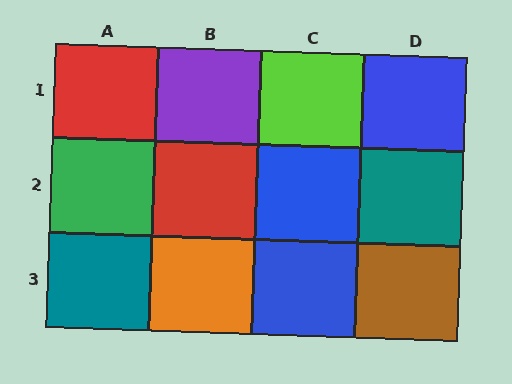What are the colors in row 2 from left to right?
Green, red, blue, teal.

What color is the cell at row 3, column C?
Blue.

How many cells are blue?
3 cells are blue.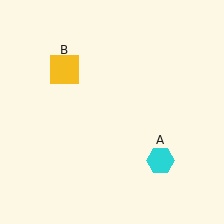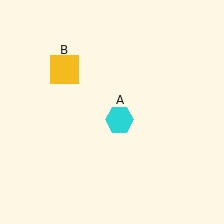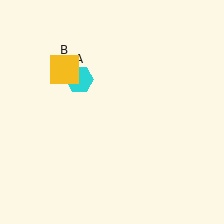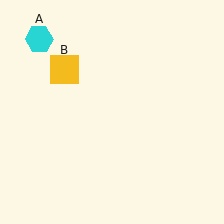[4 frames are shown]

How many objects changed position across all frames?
1 object changed position: cyan hexagon (object A).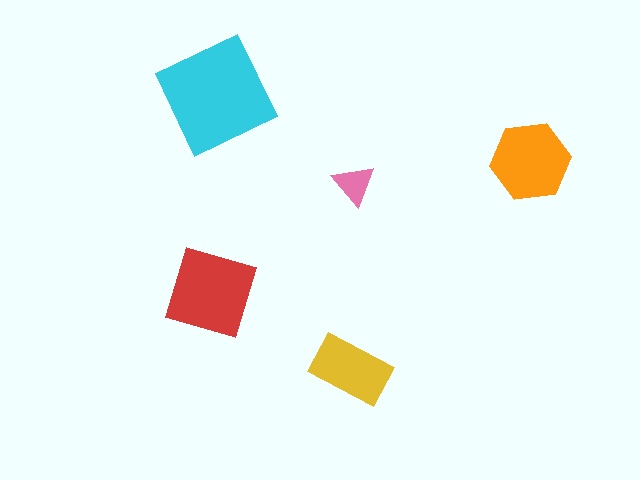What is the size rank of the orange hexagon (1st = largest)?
3rd.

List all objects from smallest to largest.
The pink triangle, the yellow rectangle, the orange hexagon, the red diamond, the cyan square.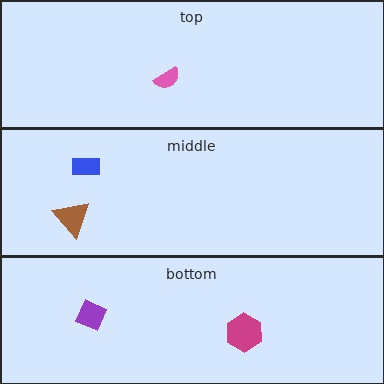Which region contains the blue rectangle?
The middle region.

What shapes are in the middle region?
The blue rectangle, the brown triangle.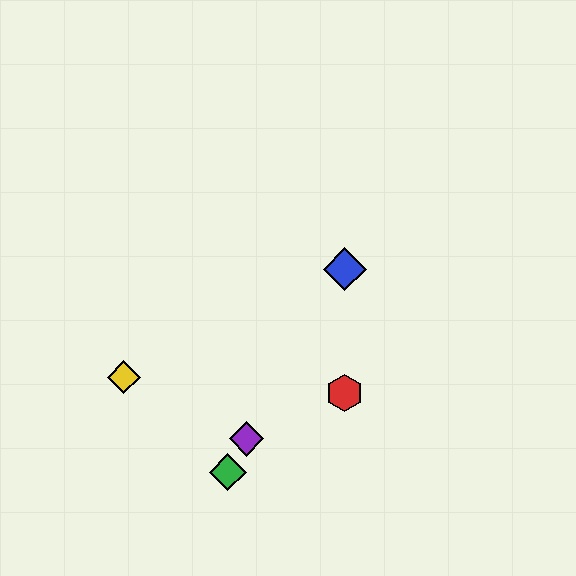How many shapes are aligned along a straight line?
3 shapes (the blue diamond, the green diamond, the purple diamond) are aligned along a straight line.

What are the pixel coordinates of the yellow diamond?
The yellow diamond is at (124, 377).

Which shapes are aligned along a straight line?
The blue diamond, the green diamond, the purple diamond are aligned along a straight line.